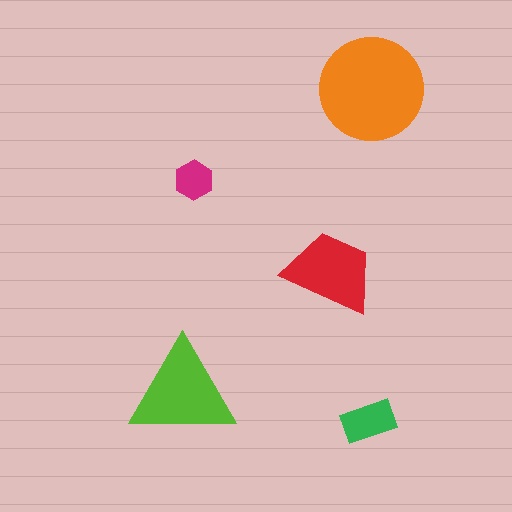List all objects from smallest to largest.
The magenta hexagon, the green rectangle, the red trapezoid, the lime triangle, the orange circle.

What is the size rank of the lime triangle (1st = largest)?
2nd.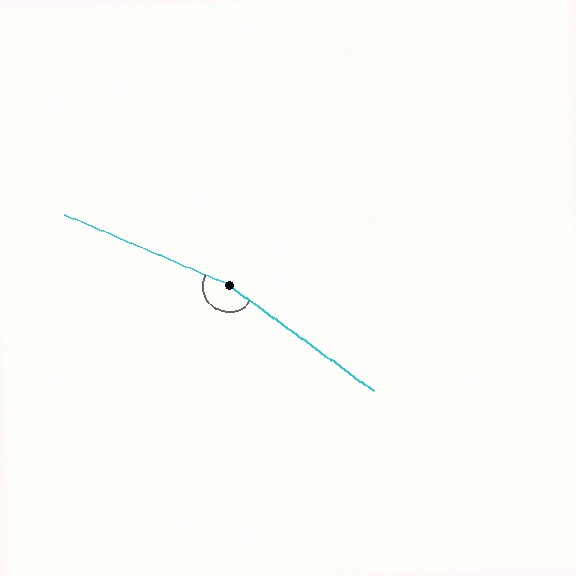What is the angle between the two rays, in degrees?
Approximately 167 degrees.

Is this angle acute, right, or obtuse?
It is obtuse.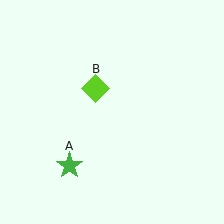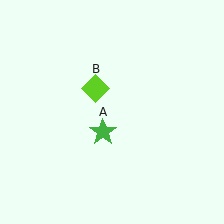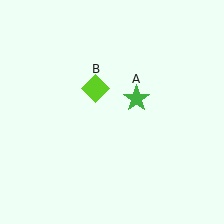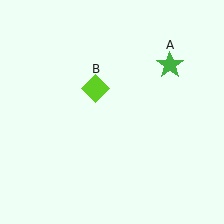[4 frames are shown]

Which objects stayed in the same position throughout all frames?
Lime diamond (object B) remained stationary.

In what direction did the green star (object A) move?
The green star (object A) moved up and to the right.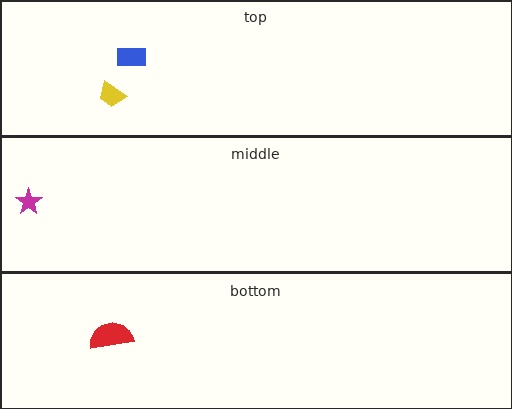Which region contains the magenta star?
The middle region.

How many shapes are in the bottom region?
1.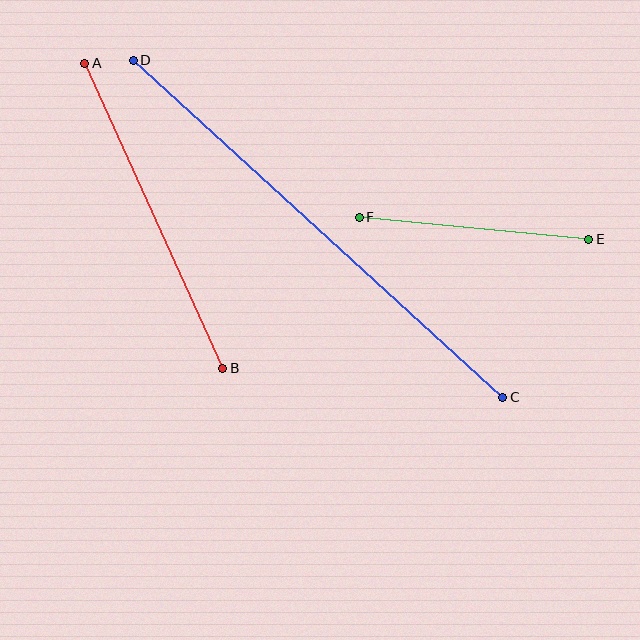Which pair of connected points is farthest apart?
Points C and D are farthest apart.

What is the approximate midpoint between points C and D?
The midpoint is at approximately (318, 229) pixels.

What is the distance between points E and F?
The distance is approximately 231 pixels.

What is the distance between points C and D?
The distance is approximately 500 pixels.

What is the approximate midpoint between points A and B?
The midpoint is at approximately (154, 216) pixels.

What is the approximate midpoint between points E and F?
The midpoint is at approximately (474, 228) pixels.